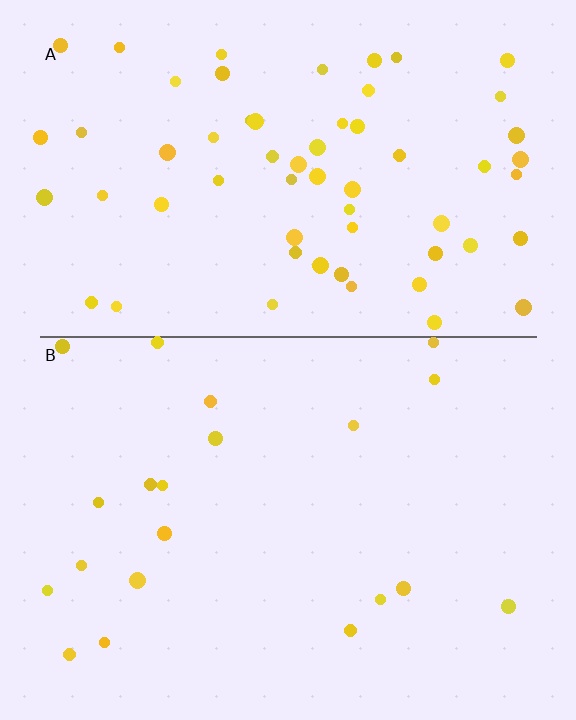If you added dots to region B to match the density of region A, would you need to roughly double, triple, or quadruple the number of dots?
Approximately triple.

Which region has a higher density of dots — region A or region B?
A (the top).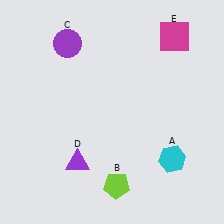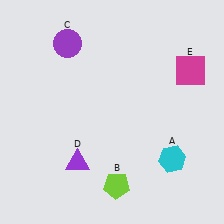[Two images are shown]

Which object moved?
The magenta square (E) moved down.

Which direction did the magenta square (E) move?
The magenta square (E) moved down.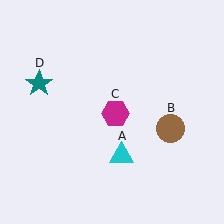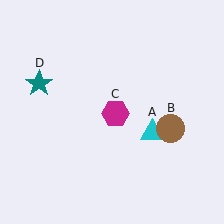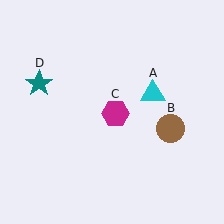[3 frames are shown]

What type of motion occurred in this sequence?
The cyan triangle (object A) rotated counterclockwise around the center of the scene.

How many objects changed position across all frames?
1 object changed position: cyan triangle (object A).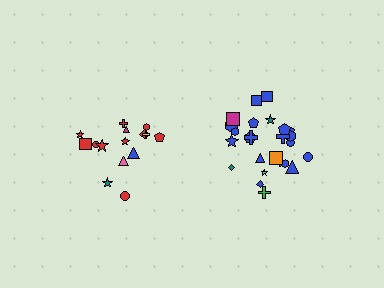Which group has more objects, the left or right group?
The right group.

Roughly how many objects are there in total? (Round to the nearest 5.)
Roughly 40 objects in total.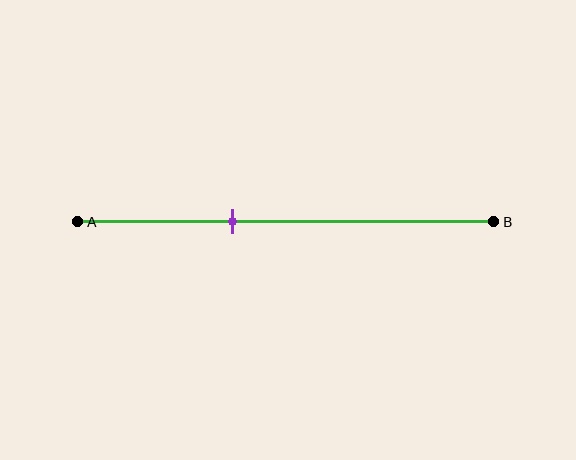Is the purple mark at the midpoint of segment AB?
No, the mark is at about 35% from A, not at the 50% midpoint.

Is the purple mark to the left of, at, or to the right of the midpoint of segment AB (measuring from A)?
The purple mark is to the left of the midpoint of segment AB.